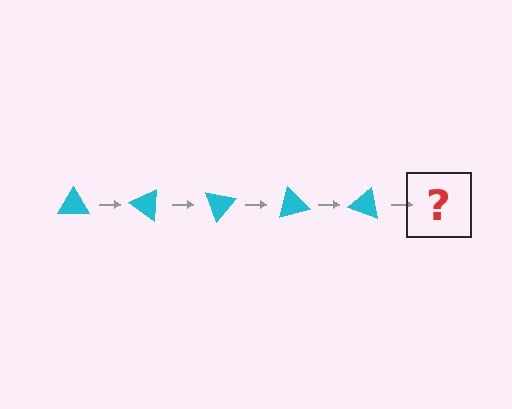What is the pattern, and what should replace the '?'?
The pattern is that the triangle rotates 35 degrees each step. The '?' should be a cyan triangle rotated 175 degrees.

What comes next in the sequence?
The next element should be a cyan triangle rotated 175 degrees.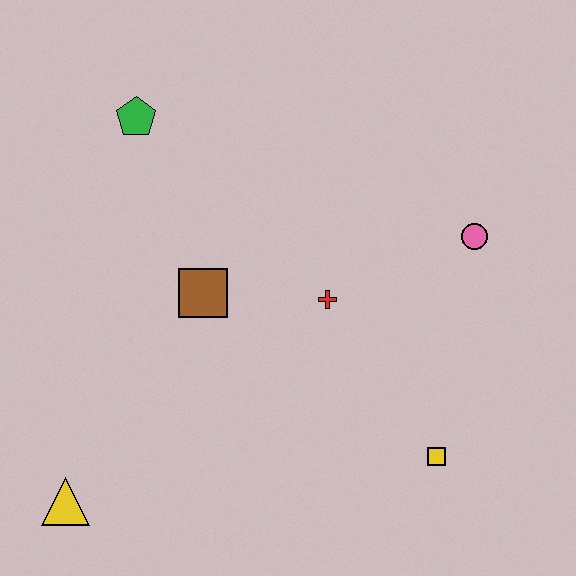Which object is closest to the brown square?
The red cross is closest to the brown square.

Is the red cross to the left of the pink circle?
Yes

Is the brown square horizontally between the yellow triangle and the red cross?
Yes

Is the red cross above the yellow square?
Yes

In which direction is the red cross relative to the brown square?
The red cross is to the right of the brown square.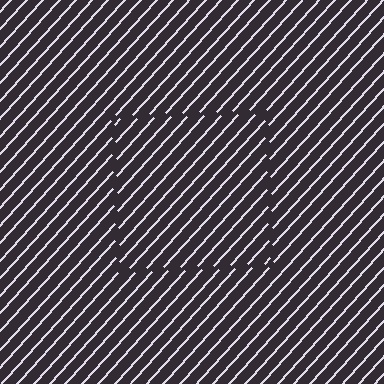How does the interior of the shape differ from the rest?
The interior of the shape contains the same grating, shifted by half a period — the contour is defined by the phase discontinuity where line-ends from the inner and outer gratings abut.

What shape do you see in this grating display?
An illusory square. The interior of the shape contains the same grating, shifted by half a period — the contour is defined by the phase discontinuity where line-ends from the inner and outer gratings abut.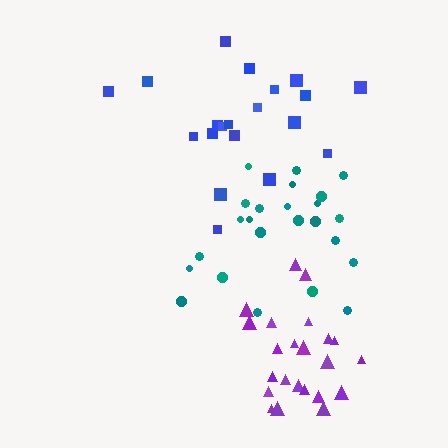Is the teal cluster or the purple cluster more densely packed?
Purple.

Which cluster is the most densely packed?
Purple.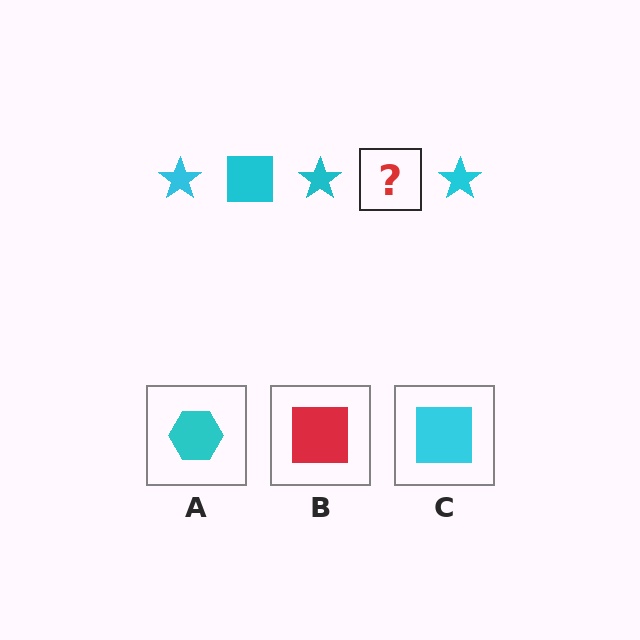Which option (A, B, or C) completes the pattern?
C.